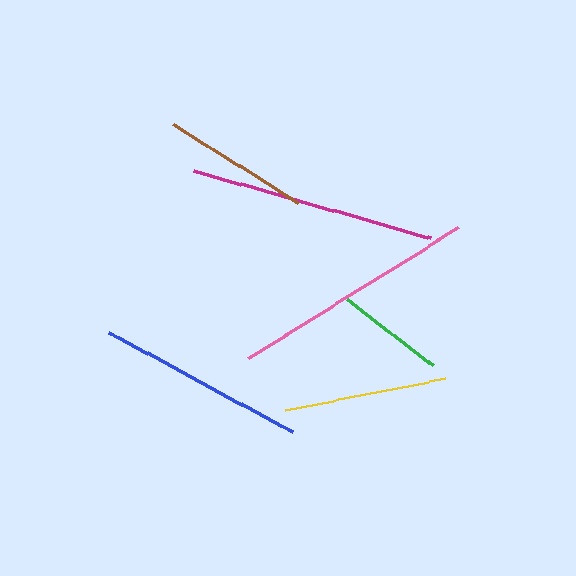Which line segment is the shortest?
The green line is the shortest at approximately 108 pixels.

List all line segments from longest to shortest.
From longest to shortest: pink, magenta, blue, yellow, brown, green.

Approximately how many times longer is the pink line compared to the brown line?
The pink line is approximately 1.7 times the length of the brown line.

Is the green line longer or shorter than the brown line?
The brown line is longer than the green line.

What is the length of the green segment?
The green segment is approximately 108 pixels long.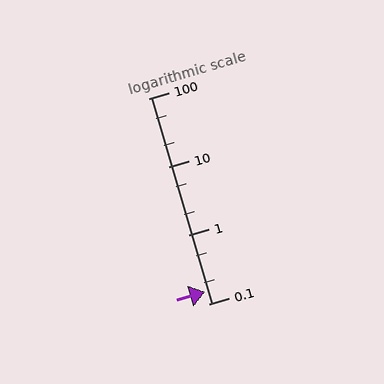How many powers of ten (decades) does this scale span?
The scale spans 3 decades, from 0.1 to 100.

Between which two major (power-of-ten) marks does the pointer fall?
The pointer is between 0.1 and 1.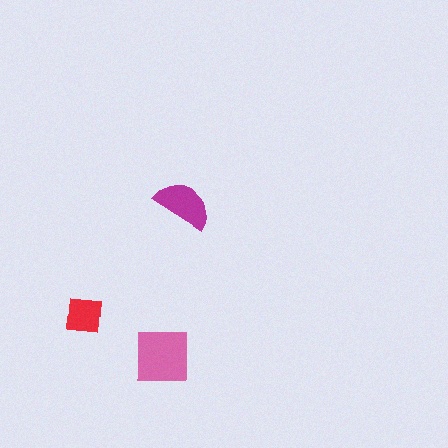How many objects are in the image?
There are 3 objects in the image.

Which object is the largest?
The pink square.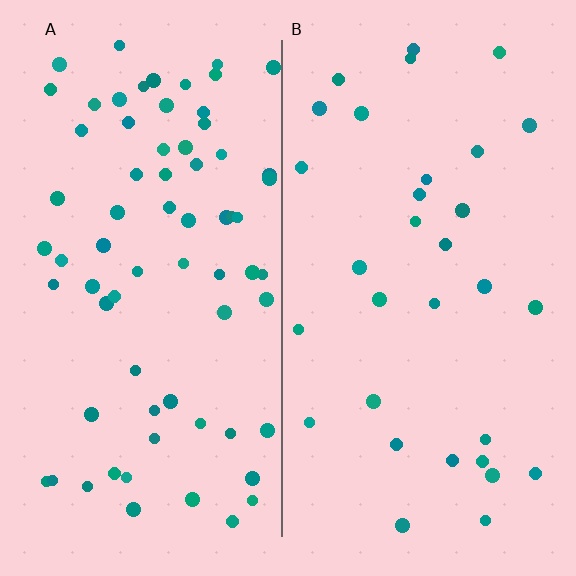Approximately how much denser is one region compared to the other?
Approximately 2.2× — region A over region B.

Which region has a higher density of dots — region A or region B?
A (the left).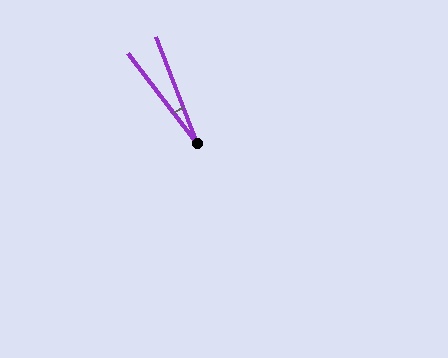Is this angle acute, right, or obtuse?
It is acute.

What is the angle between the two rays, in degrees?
Approximately 17 degrees.